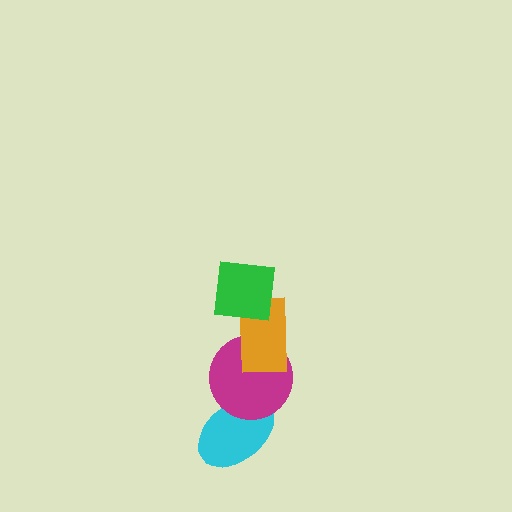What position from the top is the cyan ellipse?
The cyan ellipse is 4th from the top.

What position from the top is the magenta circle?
The magenta circle is 3rd from the top.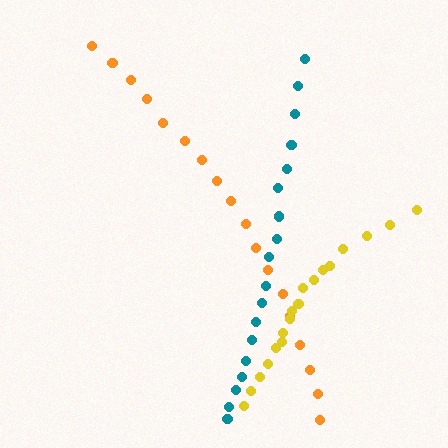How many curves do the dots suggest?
There are 3 distinct paths.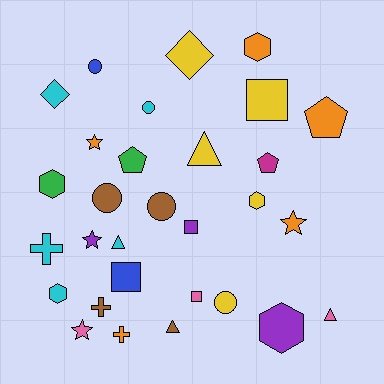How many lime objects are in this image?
There are no lime objects.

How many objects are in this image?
There are 30 objects.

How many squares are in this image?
There are 4 squares.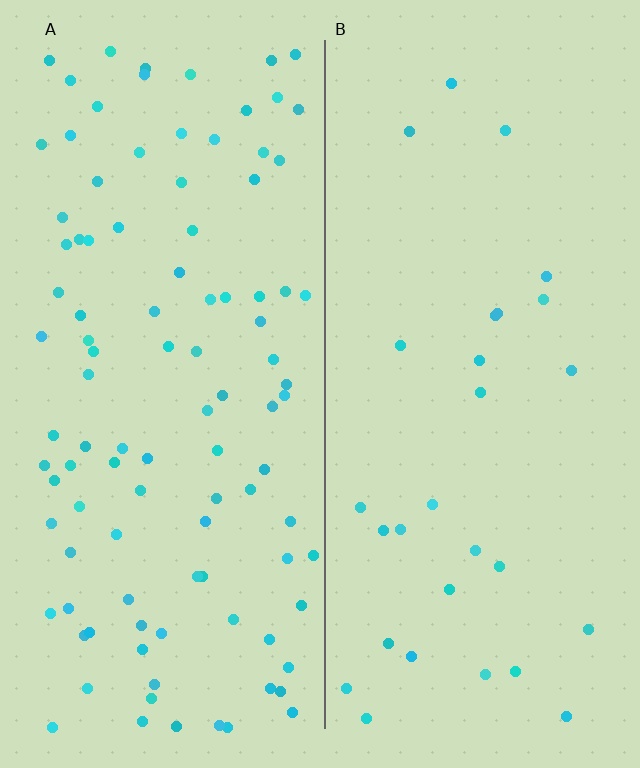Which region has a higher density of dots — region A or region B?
A (the left).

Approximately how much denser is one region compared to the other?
Approximately 3.6× — region A over region B.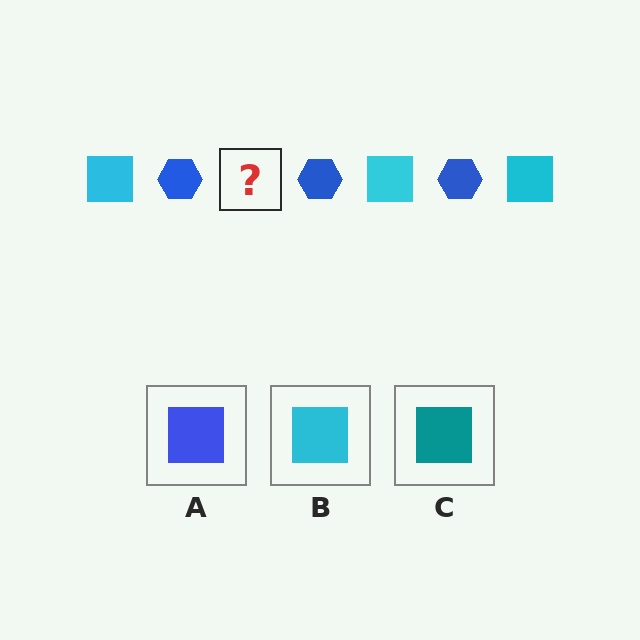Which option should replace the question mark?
Option B.